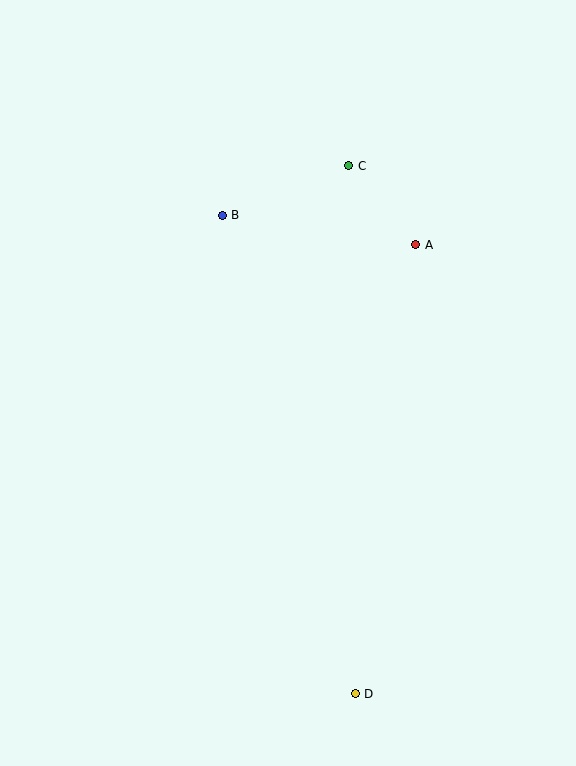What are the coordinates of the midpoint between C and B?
The midpoint between C and B is at (286, 190).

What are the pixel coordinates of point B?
Point B is at (222, 215).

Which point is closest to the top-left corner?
Point B is closest to the top-left corner.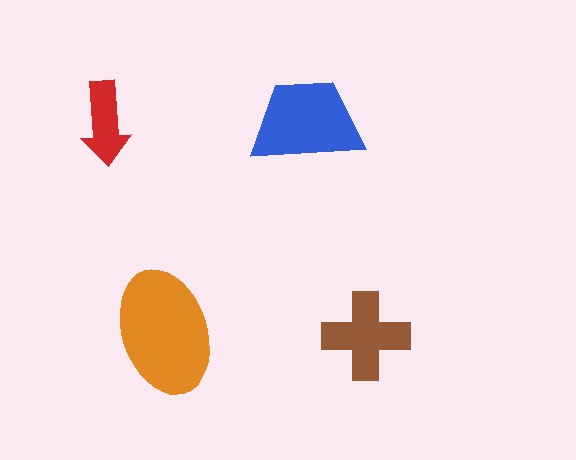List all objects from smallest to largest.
The red arrow, the brown cross, the blue trapezoid, the orange ellipse.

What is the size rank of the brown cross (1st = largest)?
3rd.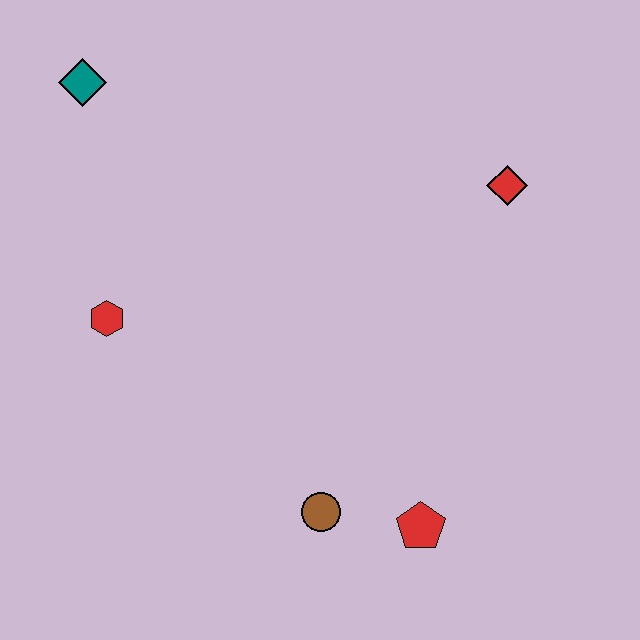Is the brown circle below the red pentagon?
No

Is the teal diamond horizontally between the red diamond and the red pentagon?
No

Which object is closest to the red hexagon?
The teal diamond is closest to the red hexagon.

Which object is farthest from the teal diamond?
The red pentagon is farthest from the teal diamond.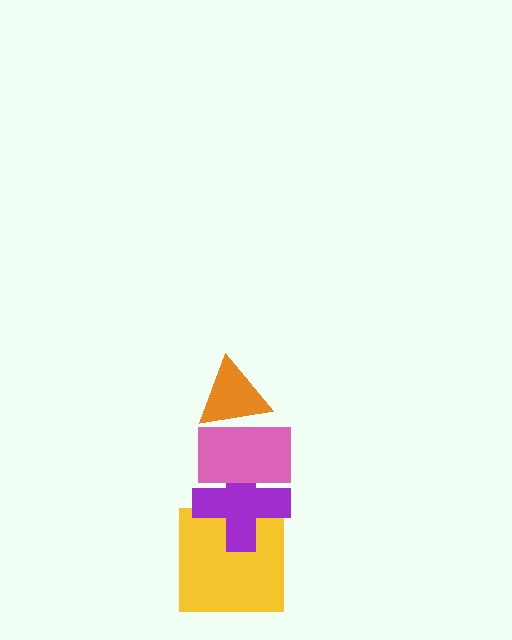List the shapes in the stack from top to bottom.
From top to bottom: the orange triangle, the pink rectangle, the purple cross, the yellow square.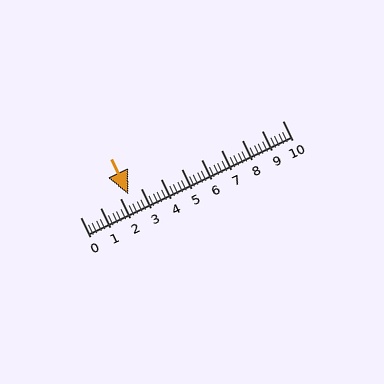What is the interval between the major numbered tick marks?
The major tick marks are spaced 1 units apart.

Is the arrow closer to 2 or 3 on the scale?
The arrow is closer to 2.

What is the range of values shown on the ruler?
The ruler shows values from 0 to 10.